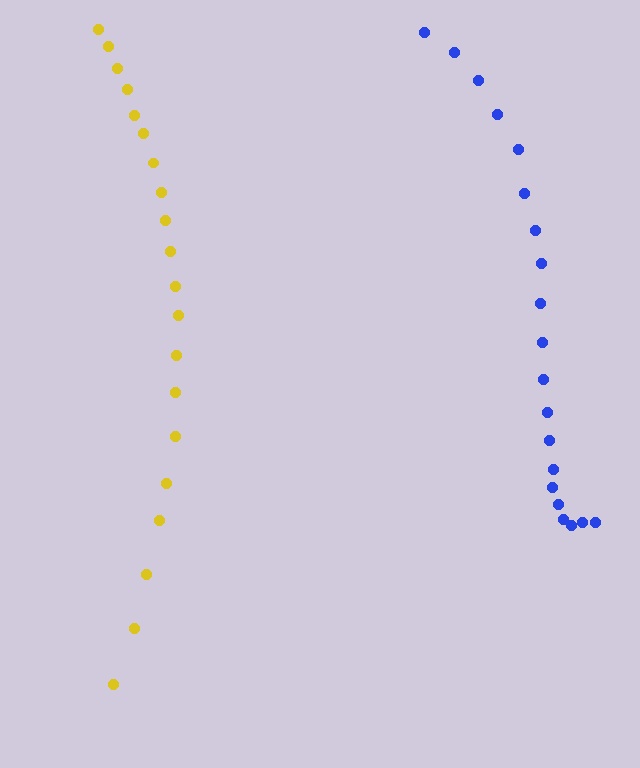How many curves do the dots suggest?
There are 2 distinct paths.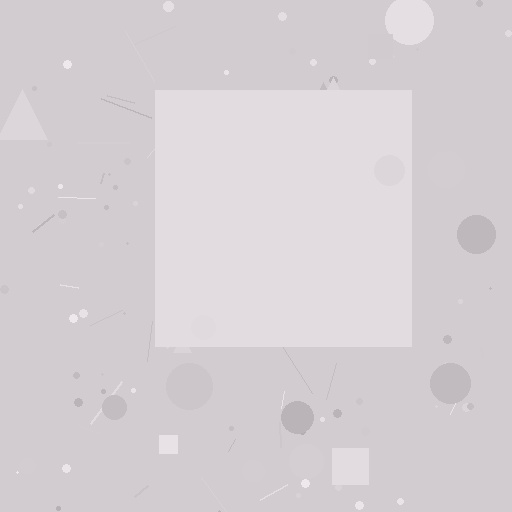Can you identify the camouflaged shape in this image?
The camouflaged shape is a square.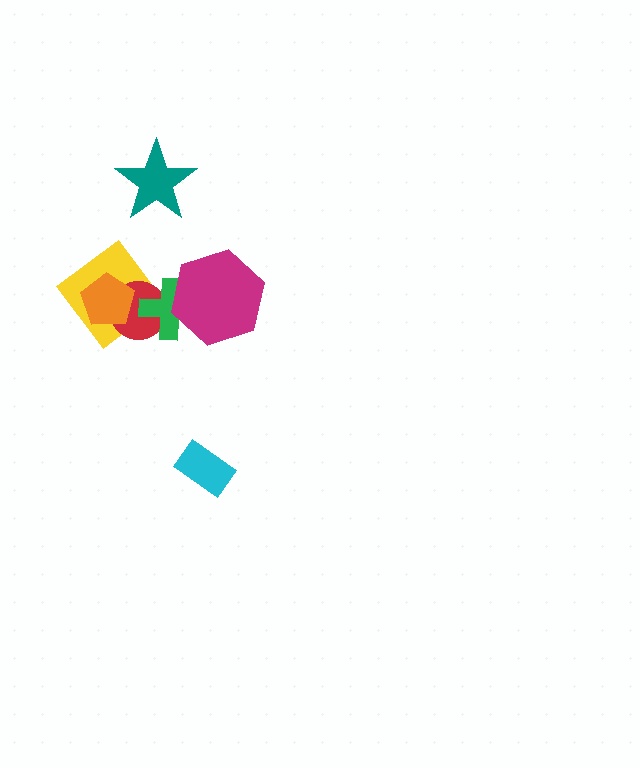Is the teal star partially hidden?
No, no other shape covers it.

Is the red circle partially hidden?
Yes, it is partially covered by another shape.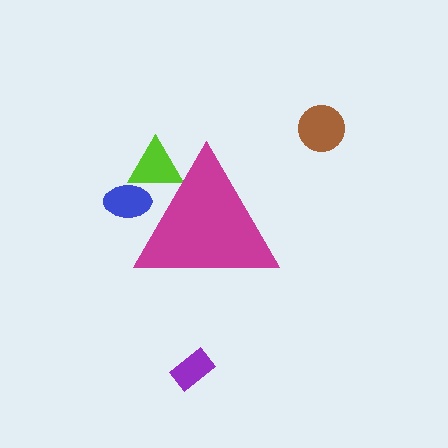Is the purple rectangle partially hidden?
No, the purple rectangle is fully visible.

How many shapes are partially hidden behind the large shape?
2 shapes are partially hidden.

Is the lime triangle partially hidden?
Yes, the lime triangle is partially hidden behind the magenta triangle.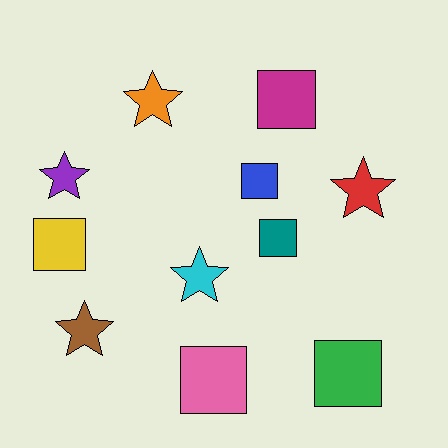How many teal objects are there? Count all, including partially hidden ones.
There is 1 teal object.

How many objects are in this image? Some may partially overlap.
There are 11 objects.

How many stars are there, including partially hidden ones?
There are 5 stars.